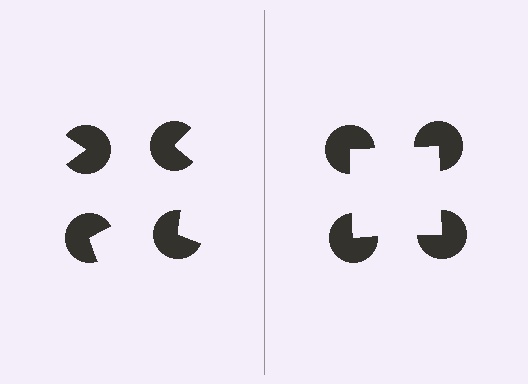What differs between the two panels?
The pac-man discs are positioned identically on both sides; only the wedge orientations differ. On the right they align to a square; on the left they are misaligned.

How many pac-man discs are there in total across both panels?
8 — 4 on each side.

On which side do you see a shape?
An illusory square appears on the right side. On the left side the wedge cuts are rotated, so no coherent shape forms.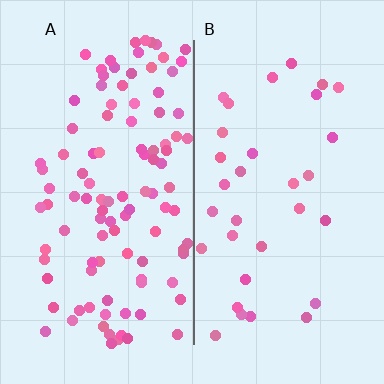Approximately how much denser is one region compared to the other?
Approximately 3.2× — region A over region B.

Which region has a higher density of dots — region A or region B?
A (the left).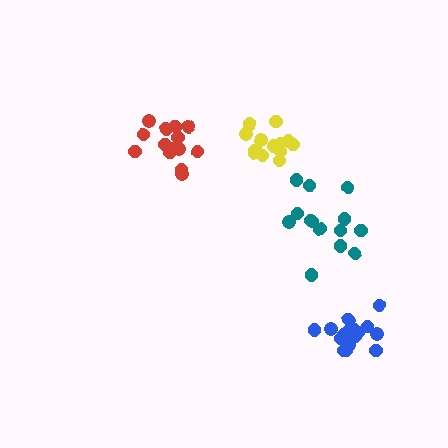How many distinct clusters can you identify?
There are 4 distinct clusters.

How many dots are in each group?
Group 1: 14 dots, Group 2: 17 dots, Group 3: 14 dots, Group 4: 14 dots (59 total).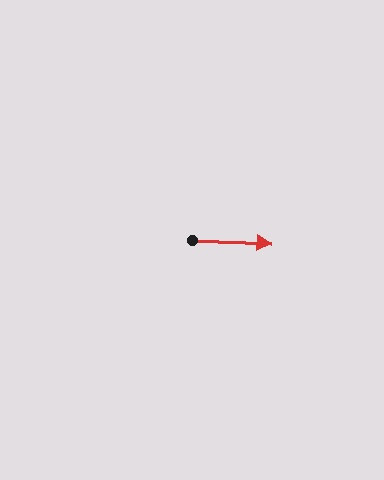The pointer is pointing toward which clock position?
Roughly 3 o'clock.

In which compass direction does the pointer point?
East.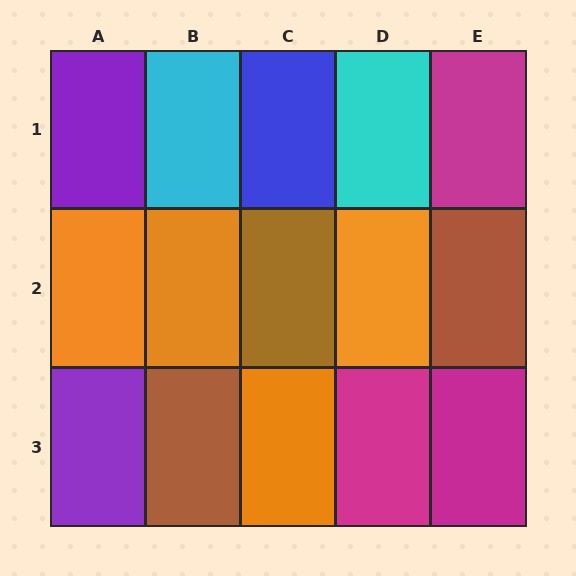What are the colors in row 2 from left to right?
Orange, orange, brown, orange, brown.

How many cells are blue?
1 cell is blue.